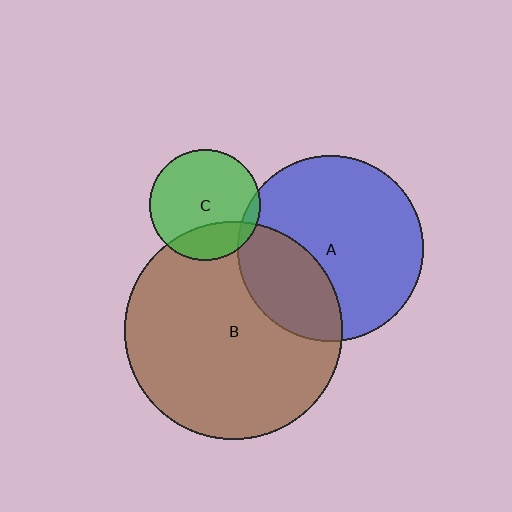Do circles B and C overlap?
Yes.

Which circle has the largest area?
Circle B (brown).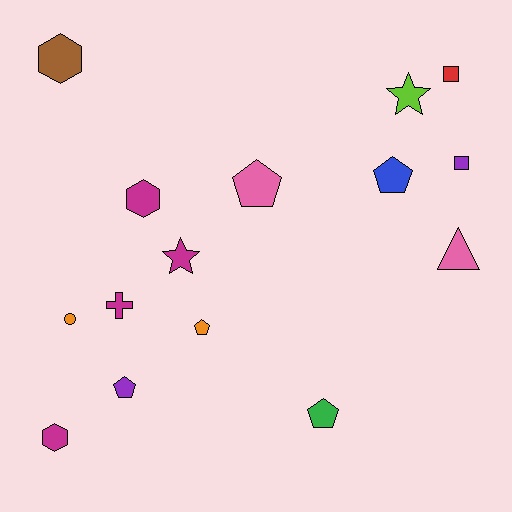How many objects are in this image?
There are 15 objects.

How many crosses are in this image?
There is 1 cross.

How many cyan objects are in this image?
There are no cyan objects.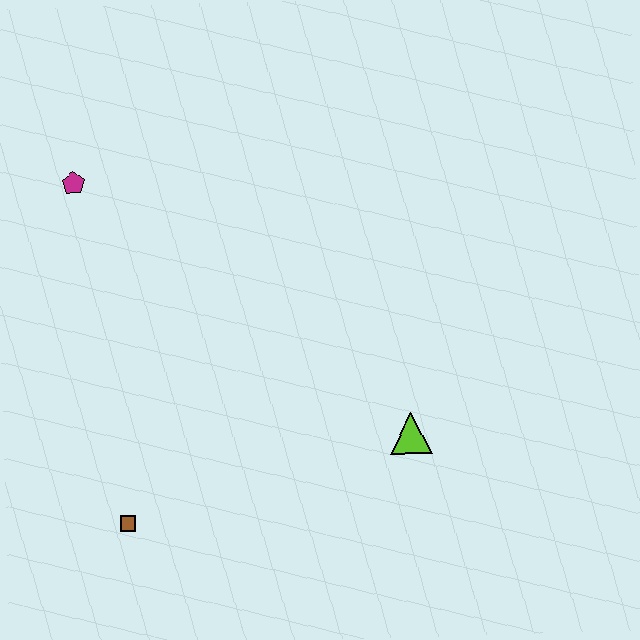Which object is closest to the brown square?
The lime triangle is closest to the brown square.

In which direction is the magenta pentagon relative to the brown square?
The magenta pentagon is above the brown square.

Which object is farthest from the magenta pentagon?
The lime triangle is farthest from the magenta pentagon.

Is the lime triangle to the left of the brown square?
No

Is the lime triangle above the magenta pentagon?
No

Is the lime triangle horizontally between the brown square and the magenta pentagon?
No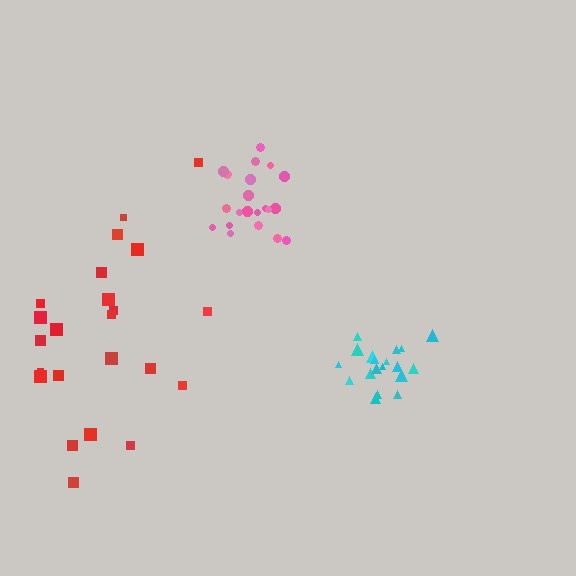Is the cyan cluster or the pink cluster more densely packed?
Cyan.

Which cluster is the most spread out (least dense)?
Red.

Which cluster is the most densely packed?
Cyan.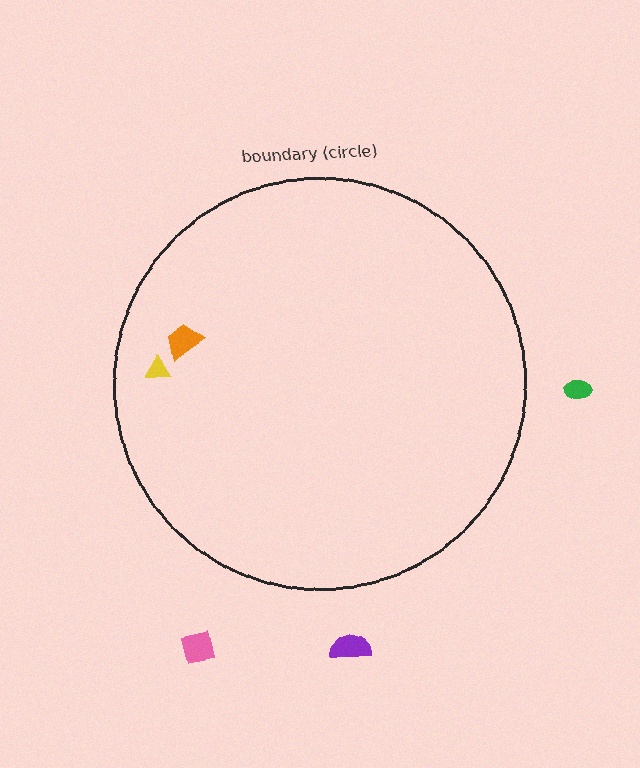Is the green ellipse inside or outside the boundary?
Outside.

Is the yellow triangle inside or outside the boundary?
Inside.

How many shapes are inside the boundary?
2 inside, 3 outside.